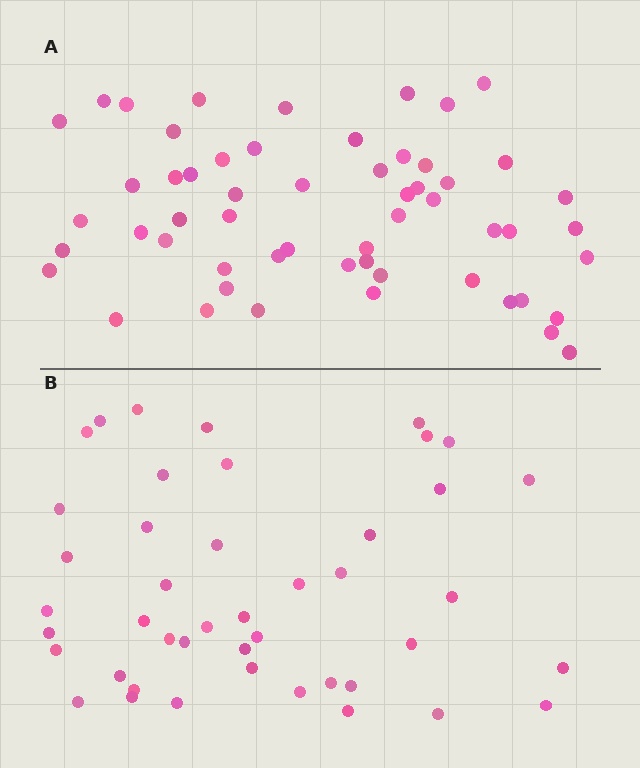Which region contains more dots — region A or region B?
Region A (the top region) has more dots.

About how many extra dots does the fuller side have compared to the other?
Region A has roughly 12 or so more dots than region B.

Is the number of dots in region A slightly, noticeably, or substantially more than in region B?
Region A has noticeably more, but not dramatically so. The ratio is roughly 1.3 to 1.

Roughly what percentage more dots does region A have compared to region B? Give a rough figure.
About 25% more.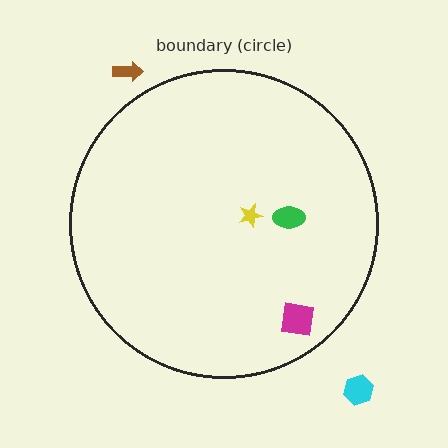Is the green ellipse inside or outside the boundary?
Inside.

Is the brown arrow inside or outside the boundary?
Outside.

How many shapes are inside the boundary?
3 inside, 2 outside.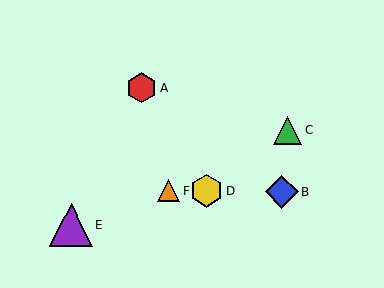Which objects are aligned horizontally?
Objects B, D, F are aligned horizontally.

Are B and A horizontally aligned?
No, B is at y≈191 and A is at y≈87.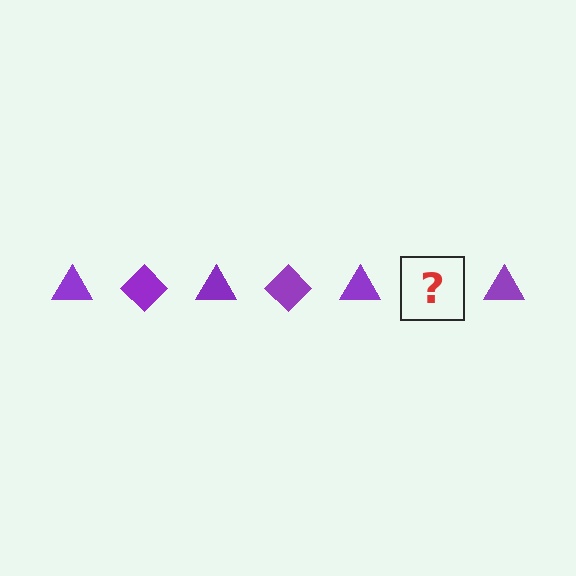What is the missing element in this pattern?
The missing element is a purple diamond.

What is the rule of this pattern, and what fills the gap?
The rule is that the pattern cycles through triangle, diamond shapes in purple. The gap should be filled with a purple diamond.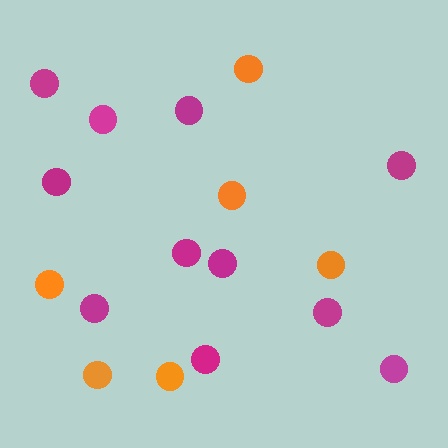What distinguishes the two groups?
There are 2 groups: one group of orange circles (6) and one group of magenta circles (11).